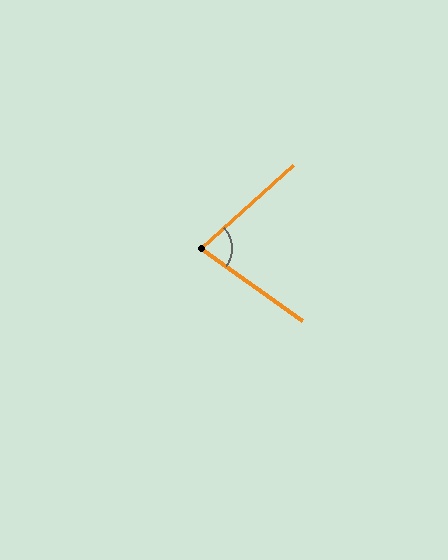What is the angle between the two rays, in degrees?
Approximately 78 degrees.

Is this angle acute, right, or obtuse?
It is acute.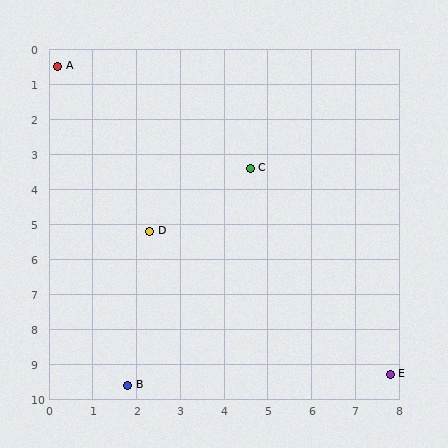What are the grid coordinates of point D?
Point D is at approximately (2.3, 5.2).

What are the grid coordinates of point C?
Point C is at approximately (4.6, 3.4).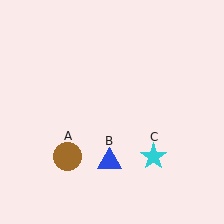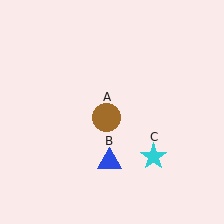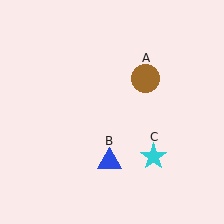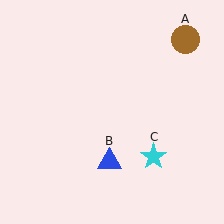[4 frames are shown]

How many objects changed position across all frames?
1 object changed position: brown circle (object A).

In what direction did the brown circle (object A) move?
The brown circle (object A) moved up and to the right.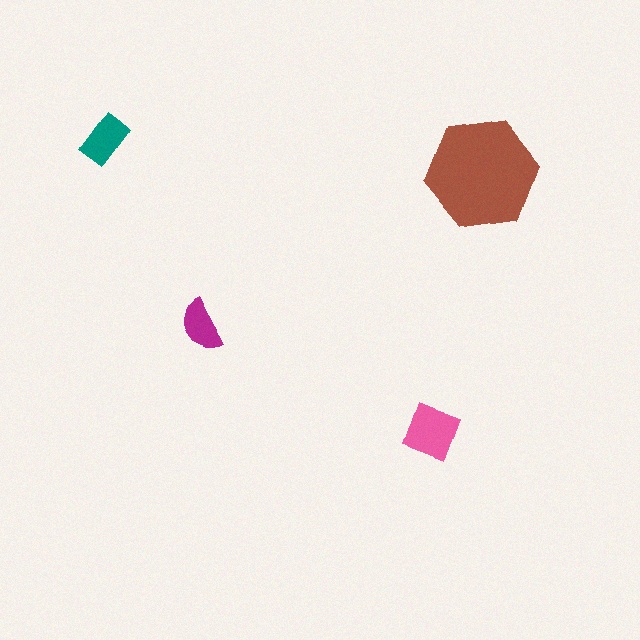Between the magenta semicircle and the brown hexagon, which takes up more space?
The brown hexagon.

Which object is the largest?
The brown hexagon.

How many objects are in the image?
There are 4 objects in the image.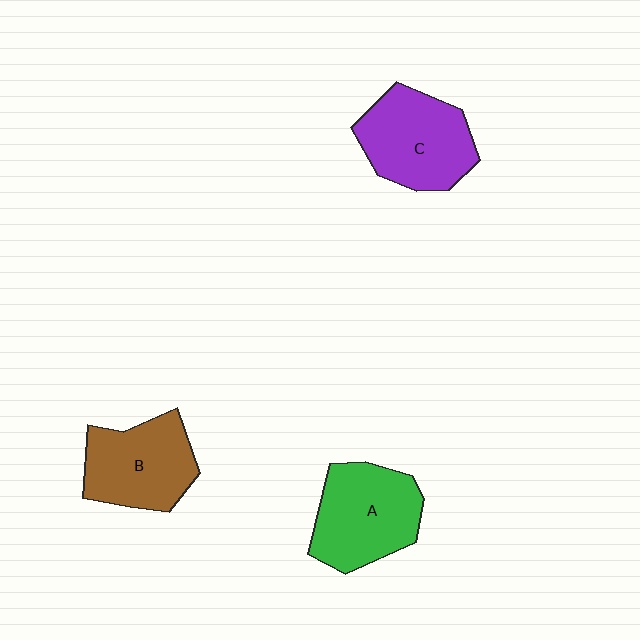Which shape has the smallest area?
Shape B (brown).